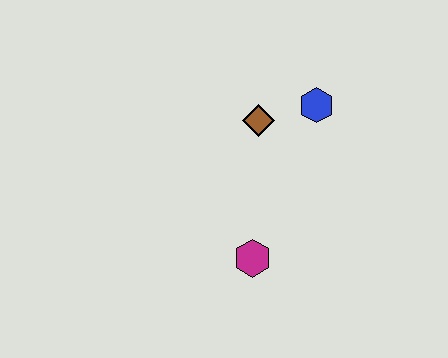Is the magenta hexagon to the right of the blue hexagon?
No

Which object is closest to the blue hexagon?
The brown diamond is closest to the blue hexagon.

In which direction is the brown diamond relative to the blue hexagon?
The brown diamond is to the left of the blue hexagon.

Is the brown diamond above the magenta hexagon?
Yes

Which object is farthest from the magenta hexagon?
The blue hexagon is farthest from the magenta hexagon.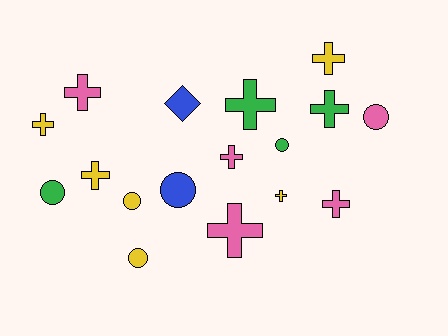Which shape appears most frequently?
Cross, with 10 objects.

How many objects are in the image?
There are 17 objects.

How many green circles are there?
There are 2 green circles.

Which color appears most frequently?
Yellow, with 6 objects.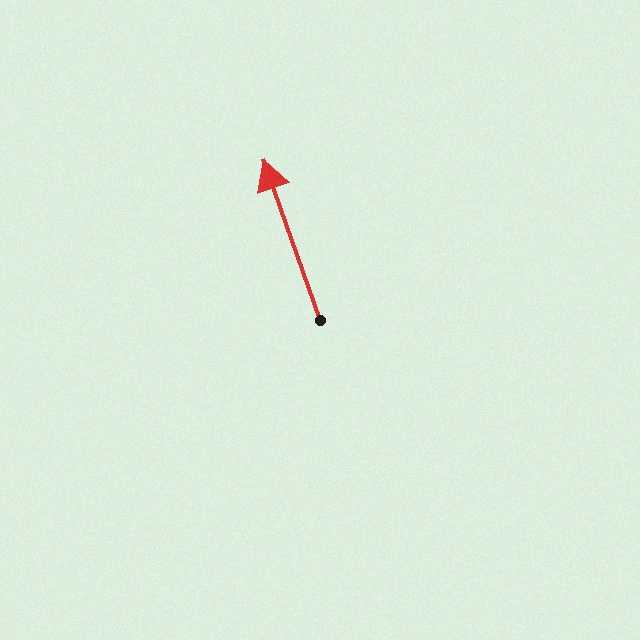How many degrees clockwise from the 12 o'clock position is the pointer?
Approximately 341 degrees.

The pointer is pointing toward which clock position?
Roughly 11 o'clock.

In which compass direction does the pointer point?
North.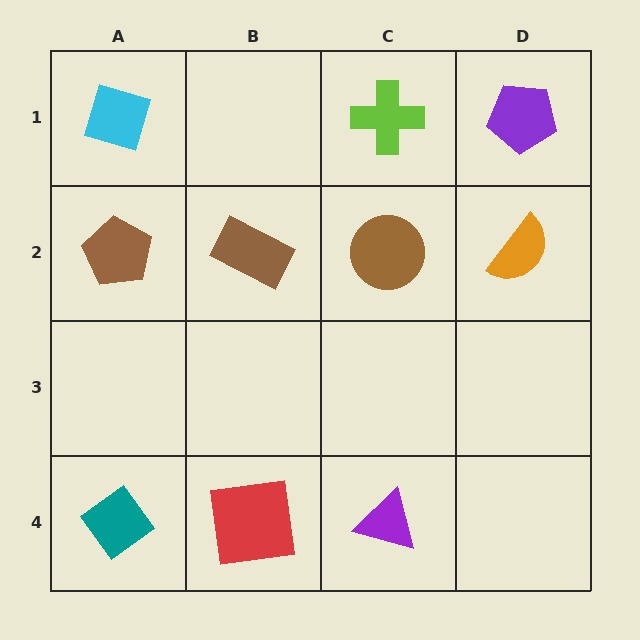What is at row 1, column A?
A cyan diamond.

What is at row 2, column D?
An orange semicircle.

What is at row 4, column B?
A red square.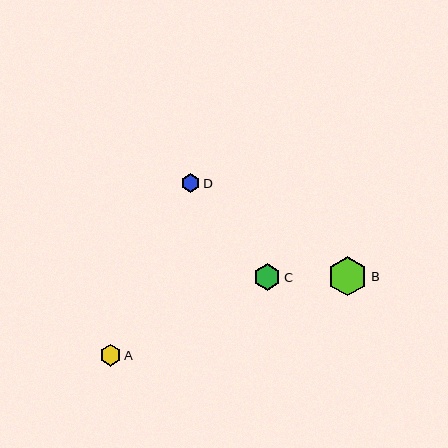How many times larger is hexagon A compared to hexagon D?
Hexagon A is approximately 1.1 times the size of hexagon D.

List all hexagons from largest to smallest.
From largest to smallest: B, C, A, D.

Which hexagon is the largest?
Hexagon B is the largest with a size of approximately 39 pixels.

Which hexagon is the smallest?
Hexagon D is the smallest with a size of approximately 19 pixels.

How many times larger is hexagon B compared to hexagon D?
Hexagon B is approximately 2.1 times the size of hexagon D.